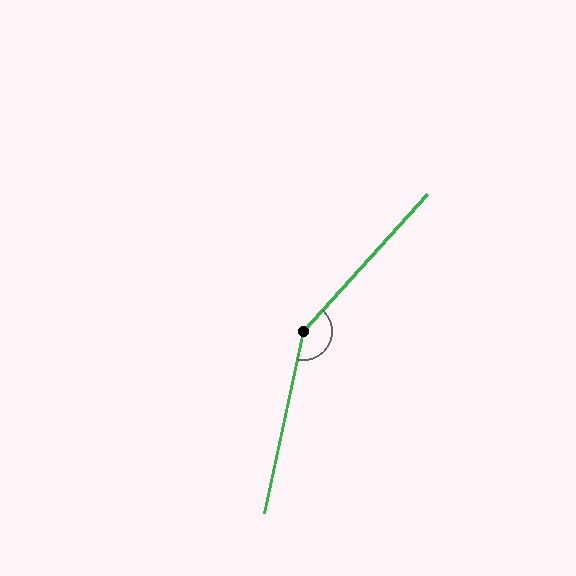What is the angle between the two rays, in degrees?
Approximately 150 degrees.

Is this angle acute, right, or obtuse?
It is obtuse.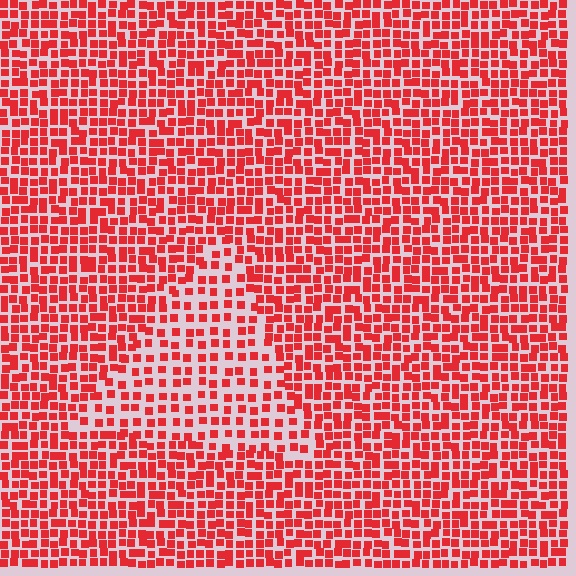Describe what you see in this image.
The image contains small red elements arranged at two different densities. A triangle-shaped region is visible where the elements are less densely packed than the surrounding area.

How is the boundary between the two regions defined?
The boundary is defined by a change in element density (approximately 1.8x ratio). All elements are the same color, size, and shape.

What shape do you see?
I see a triangle.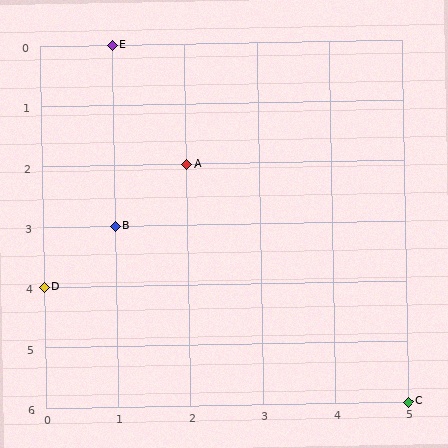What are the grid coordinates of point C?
Point C is at grid coordinates (5, 6).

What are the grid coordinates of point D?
Point D is at grid coordinates (0, 4).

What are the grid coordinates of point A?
Point A is at grid coordinates (2, 2).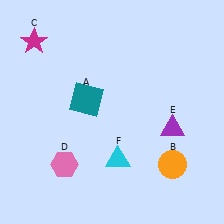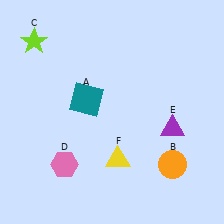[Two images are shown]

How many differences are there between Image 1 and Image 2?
There are 2 differences between the two images.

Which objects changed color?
C changed from magenta to lime. F changed from cyan to yellow.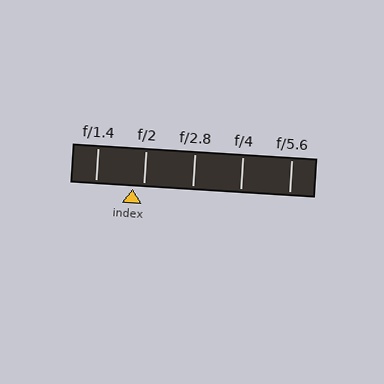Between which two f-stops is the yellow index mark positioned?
The index mark is between f/1.4 and f/2.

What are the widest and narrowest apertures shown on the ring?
The widest aperture shown is f/1.4 and the narrowest is f/5.6.